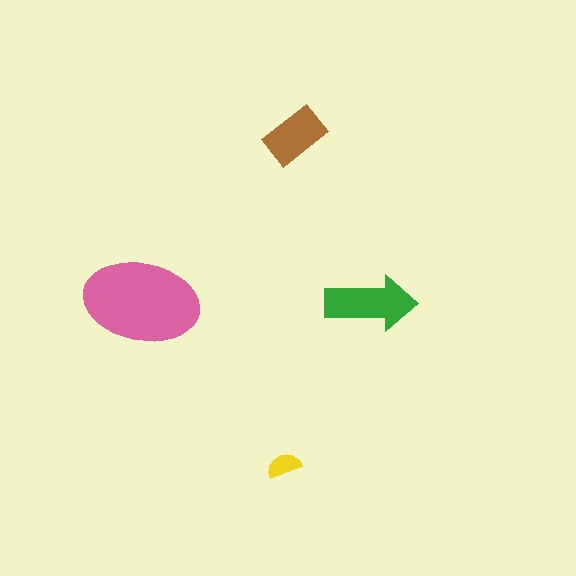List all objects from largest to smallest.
The pink ellipse, the green arrow, the brown rectangle, the yellow semicircle.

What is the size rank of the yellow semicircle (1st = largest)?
4th.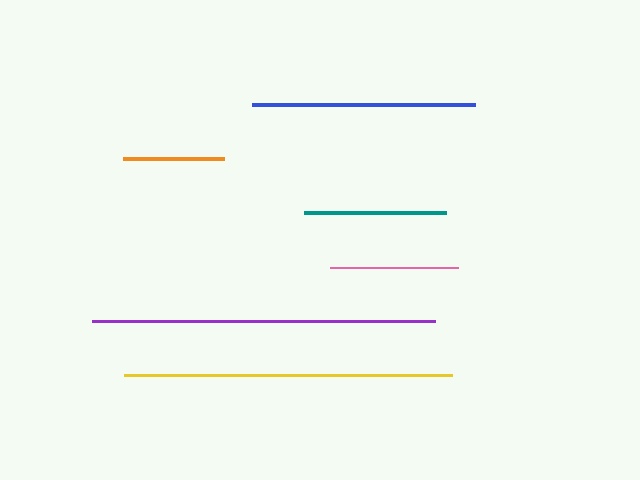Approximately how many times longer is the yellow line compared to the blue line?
The yellow line is approximately 1.5 times the length of the blue line.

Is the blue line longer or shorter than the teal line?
The blue line is longer than the teal line.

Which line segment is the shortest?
The orange line is the shortest at approximately 102 pixels.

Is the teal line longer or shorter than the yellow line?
The yellow line is longer than the teal line.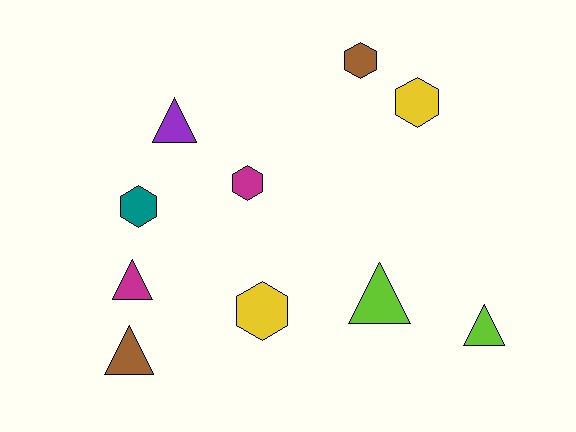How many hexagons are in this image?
There are 5 hexagons.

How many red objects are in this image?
There are no red objects.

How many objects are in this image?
There are 10 objects.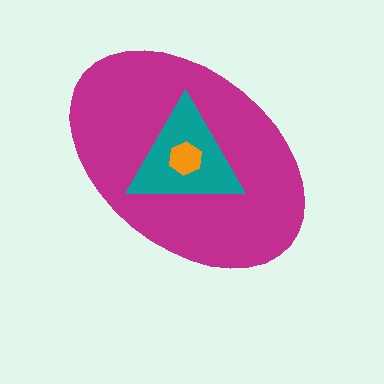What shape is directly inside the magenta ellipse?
The teal triangle.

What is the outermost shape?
The magenta ellipse.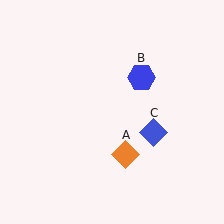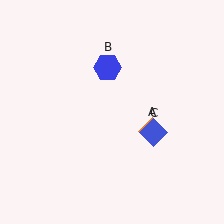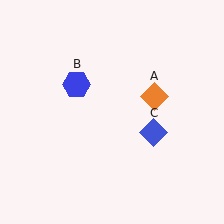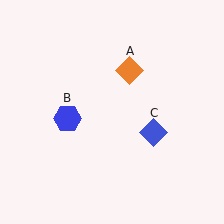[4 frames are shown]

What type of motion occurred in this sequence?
The orange diamond (object A), blue hexagon (object B) rotated counterclockwise around the center of the scene.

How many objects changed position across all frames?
2 objects changed position: orange diamond (object A), blue hexagon (object B).